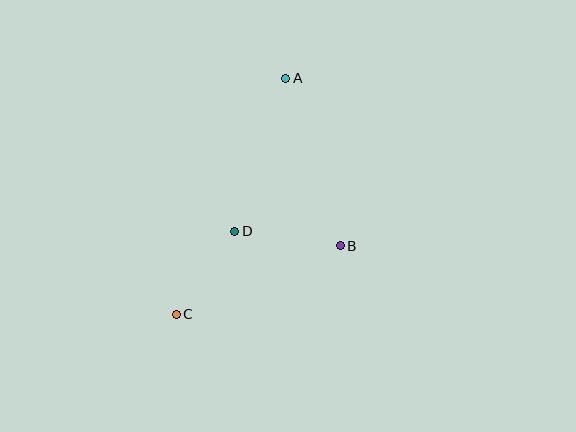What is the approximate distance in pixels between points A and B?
The distance between A and B is approximately 176 pixels.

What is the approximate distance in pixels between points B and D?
The distance between B and D is approximately 107 pixels.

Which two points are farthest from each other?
Points A and C are farthest from each other.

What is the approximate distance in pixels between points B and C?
The distance between B and C is approximately 178 pixels.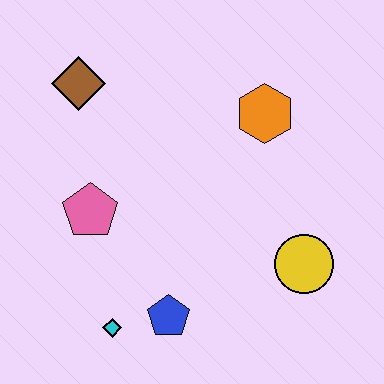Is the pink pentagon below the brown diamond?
Yes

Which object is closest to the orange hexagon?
The yellow circle is closest to the orange hexagon.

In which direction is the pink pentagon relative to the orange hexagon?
The pink pentagon is to the left of the orange hexagon.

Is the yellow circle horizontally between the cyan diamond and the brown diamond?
No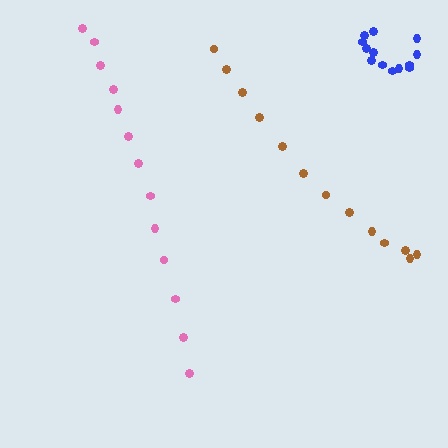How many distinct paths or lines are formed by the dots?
There are 3 distinct paths.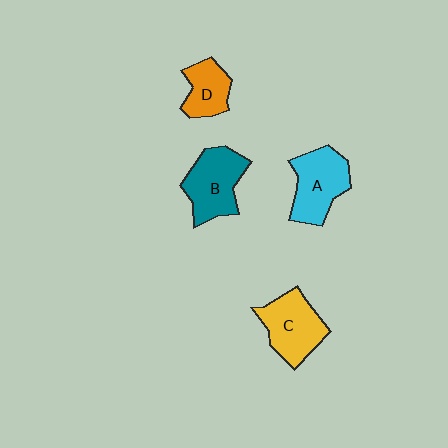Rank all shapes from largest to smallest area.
From largest to smallest: B (teal), A (cyan), C (yellow), D (orange).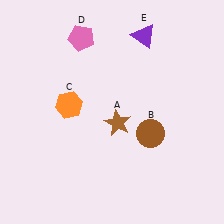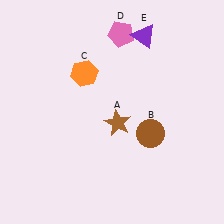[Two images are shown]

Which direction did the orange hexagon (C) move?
The orange hexagon (C) moved up.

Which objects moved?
The objects that moved are: the orange hexagon (C), the pink pentagon (D).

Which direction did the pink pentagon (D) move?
The pink pentagon (D) moved right.